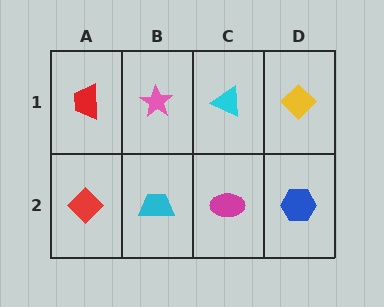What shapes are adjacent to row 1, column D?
A blue hexagon (row 2, column D), a cyan triangle (row 1, column C).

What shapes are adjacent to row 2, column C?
A cyan triangle (row 1, column C), a cyan trapezoid (row 2, column B), a blue hexagon (row 2, column D).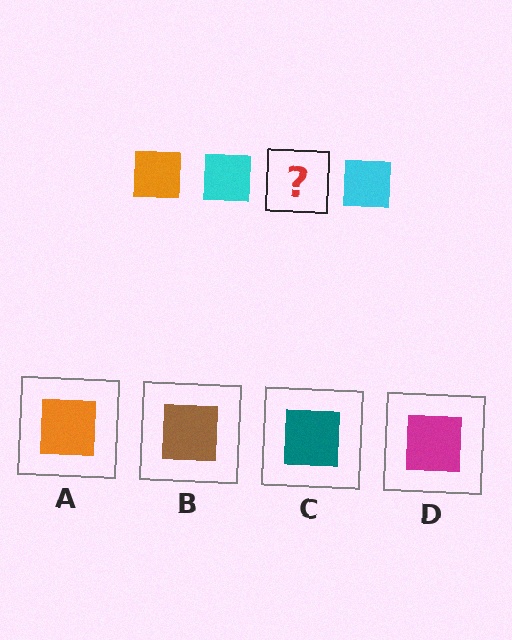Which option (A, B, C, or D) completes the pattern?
A.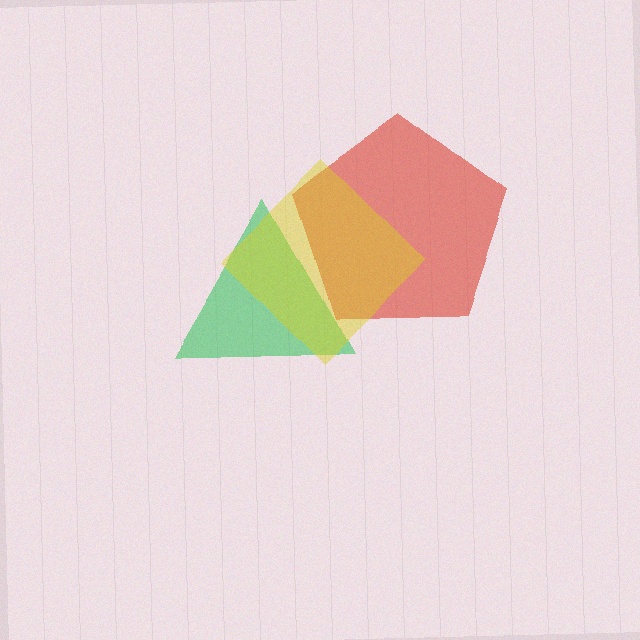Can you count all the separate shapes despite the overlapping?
Yes, there are 3 separate shapes.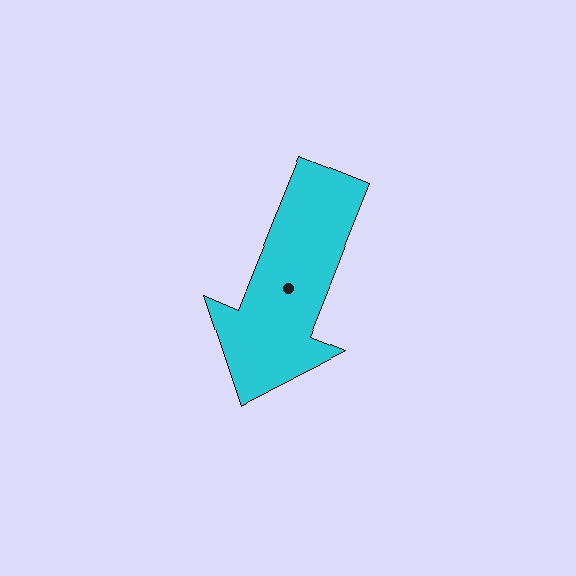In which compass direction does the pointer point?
South.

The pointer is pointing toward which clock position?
Roughly 7 o'clock.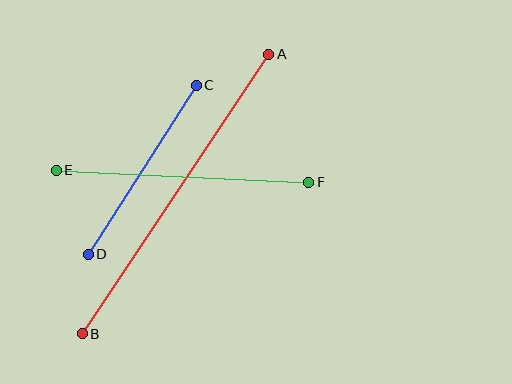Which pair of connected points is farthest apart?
Points A and B are farthest apart.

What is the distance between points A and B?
The distance is approximately 336 pixels.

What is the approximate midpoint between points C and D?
The midpoint is at approximately (142, 170) pixels.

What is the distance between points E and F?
The distance is approximately 253 pixels.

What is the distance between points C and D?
The distance is approximately 201 pixels.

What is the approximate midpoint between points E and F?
The midpoint is at approximately (182, 176) pixels.